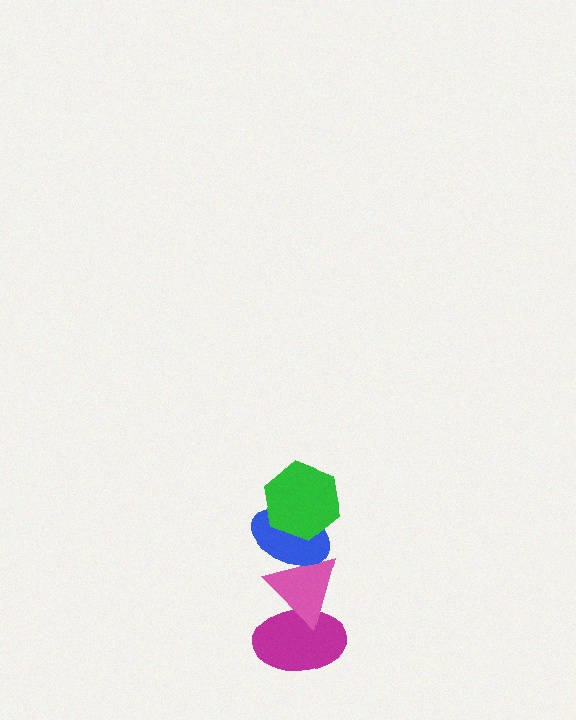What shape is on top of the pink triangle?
The blue ellipse is on top of the pink triangle.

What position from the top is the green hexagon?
The green hexagon is 1st from the top.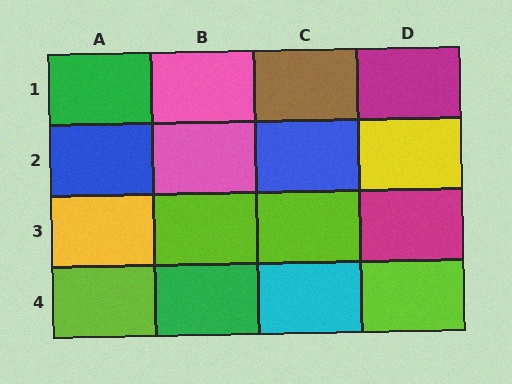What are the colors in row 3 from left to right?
Yellow, lime, lime, magenta.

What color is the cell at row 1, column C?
Brown.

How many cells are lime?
4 cells are lime.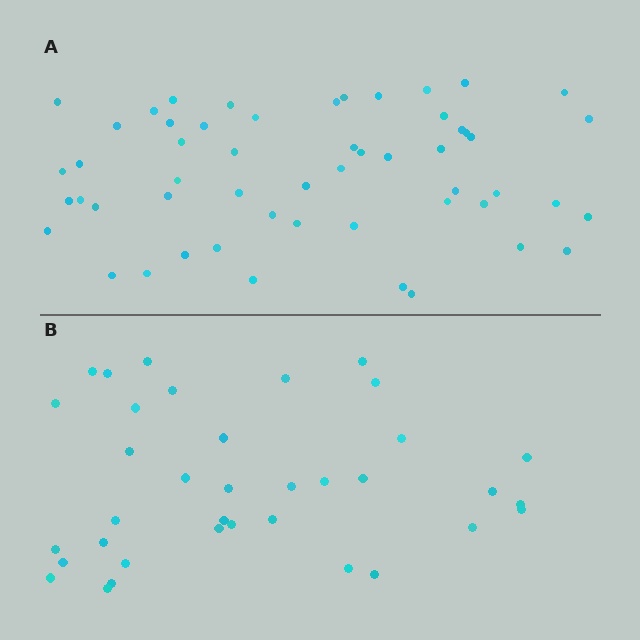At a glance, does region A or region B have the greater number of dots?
Region A (the top region) has more dots.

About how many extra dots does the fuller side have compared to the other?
Region A has approximately 20 more dots than region B.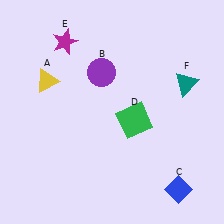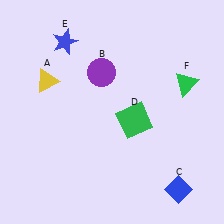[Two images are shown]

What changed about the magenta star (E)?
In Image 1, E is magenta. In Image 2, it changed to blue.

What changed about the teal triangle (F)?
In Image 1, F is teal. In Image 2, it changed to green.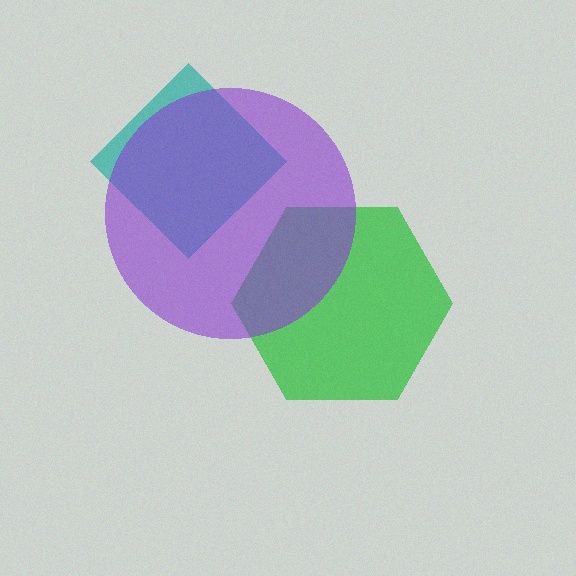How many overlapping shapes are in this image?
There are 3 overlapping shapes in the image.